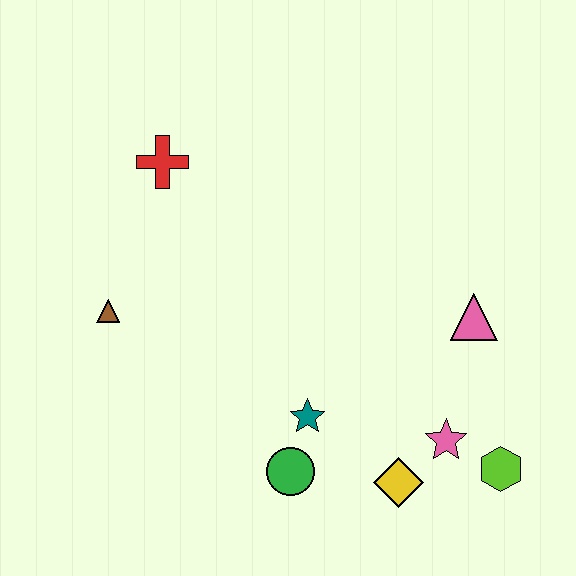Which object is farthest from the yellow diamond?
The red cross is farthest from the yellow diamond.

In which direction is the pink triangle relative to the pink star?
The pink triangle is above the pink star.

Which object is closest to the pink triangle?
The pink star is closest to the pink triangle.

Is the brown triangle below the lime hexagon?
No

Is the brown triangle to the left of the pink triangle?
Yes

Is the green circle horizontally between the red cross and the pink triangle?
Yes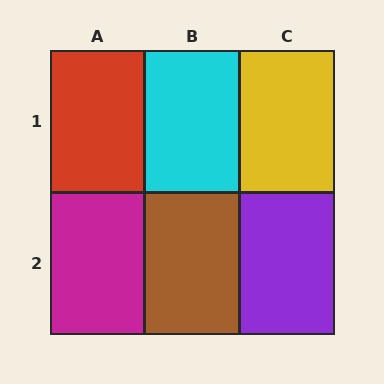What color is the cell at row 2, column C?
Purple.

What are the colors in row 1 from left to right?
Red, cyan, yellow.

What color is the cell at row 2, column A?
Magenta.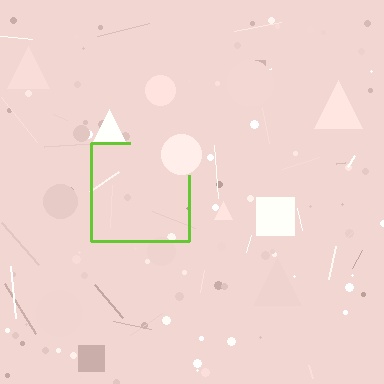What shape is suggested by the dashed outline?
The dashed outline suggests a square.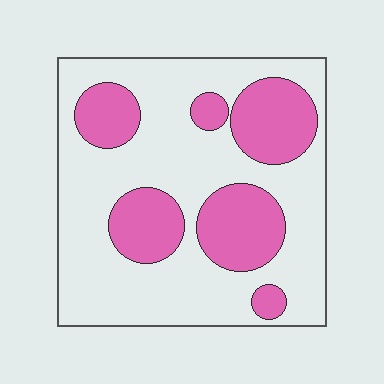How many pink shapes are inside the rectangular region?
6.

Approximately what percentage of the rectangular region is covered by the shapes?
Approximately 30%.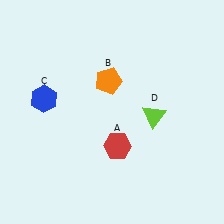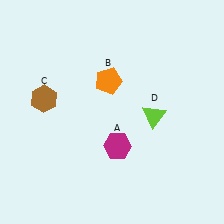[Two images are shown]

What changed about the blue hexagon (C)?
In Image 1, C is blue. In Image 2, it changed to brown.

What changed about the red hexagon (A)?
In Image 1, A is red. In Image 2, it changed to magenta.